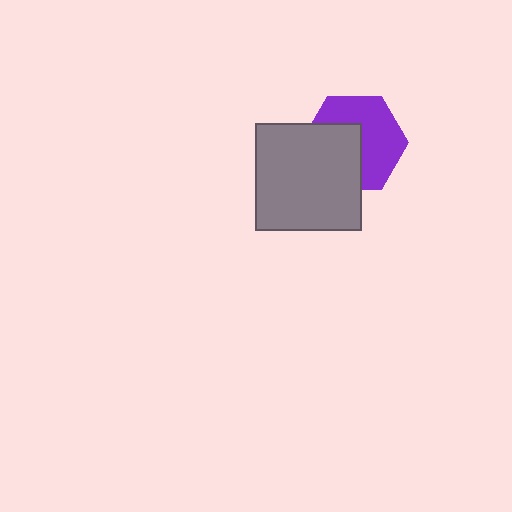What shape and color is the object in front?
The object in front is a gray square.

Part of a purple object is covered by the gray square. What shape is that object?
It is a hexagon.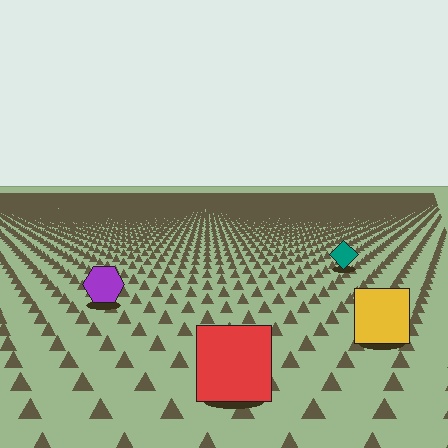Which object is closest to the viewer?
The red square is closest. The texture marks near it are larger and more spread out.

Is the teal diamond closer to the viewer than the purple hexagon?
No. The purple hexagon is closer — you can tell from the texture gradient: the ground texture is coarser near it.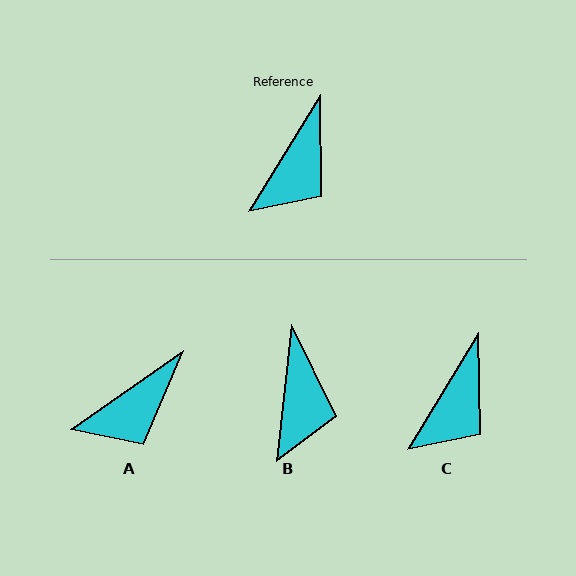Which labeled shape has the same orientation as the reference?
C.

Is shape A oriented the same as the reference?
No, it is off by about 24 degrees.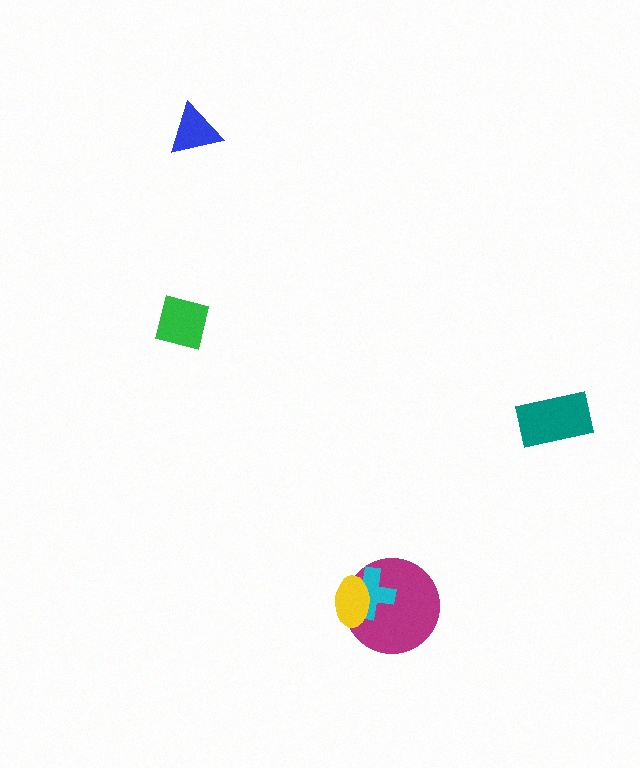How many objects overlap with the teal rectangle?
0 objects overlap with the teal rectangle.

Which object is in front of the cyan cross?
The yellow ellipse is in front of the cyan cross.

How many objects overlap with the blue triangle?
0 objects overlap with the blue triangle.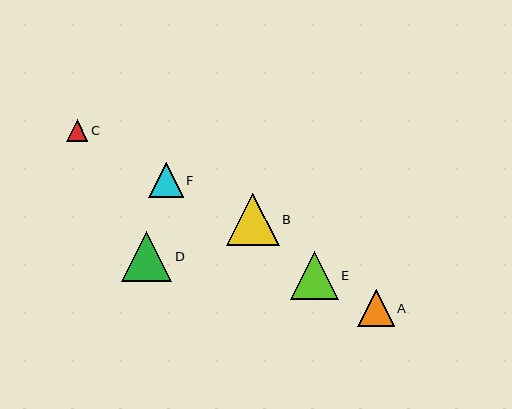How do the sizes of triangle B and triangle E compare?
Triangle B and triangle E are approximately the same size.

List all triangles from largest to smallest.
From largest to smallest: B, D, E, A, F, C.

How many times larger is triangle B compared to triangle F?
Triangle B is approximately 1.5 times the size of triangle F.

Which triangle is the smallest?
Triangle C is the smallest with a size of approximately 22 pixels.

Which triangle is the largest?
Triangle B is the largest with a size of approximately 52 pixels.